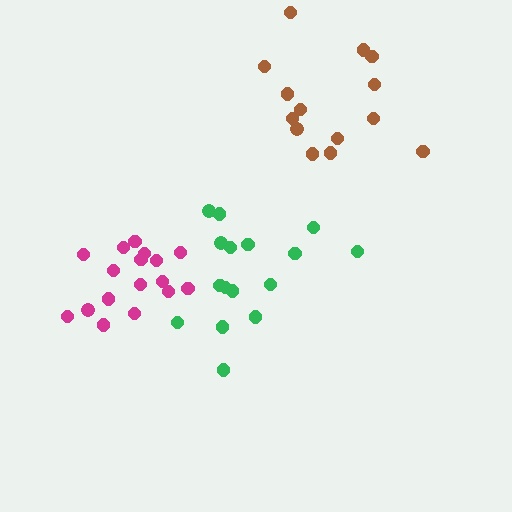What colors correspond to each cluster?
The clusters are colored: green, magenta, brown.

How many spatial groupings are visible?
There are 3 spatial groupings.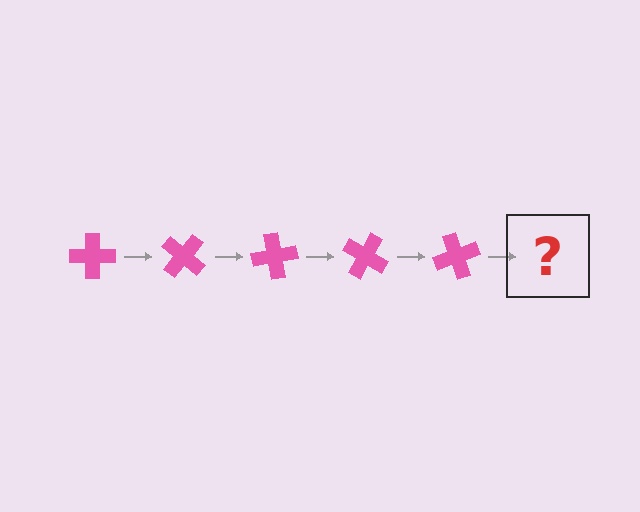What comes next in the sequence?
The next element should be a pink cross rotated 200 degrees.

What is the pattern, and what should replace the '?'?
The pattern is that the cross rotates 40 degrees each step. The '?' should be a pink cross rotated 200 degrees.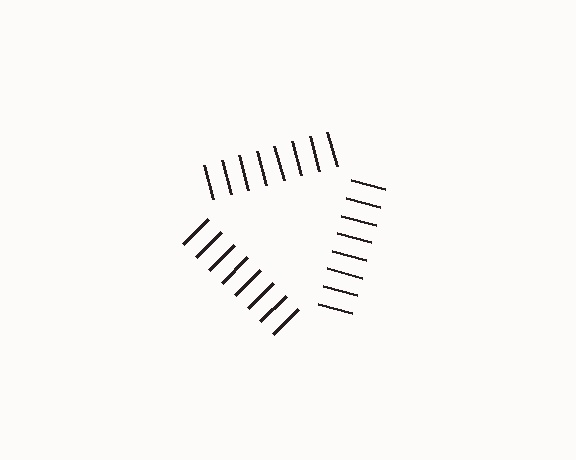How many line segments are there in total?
24 — 8 along each of the 3 edges.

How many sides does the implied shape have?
3 sides — the line-ends trace a triangle.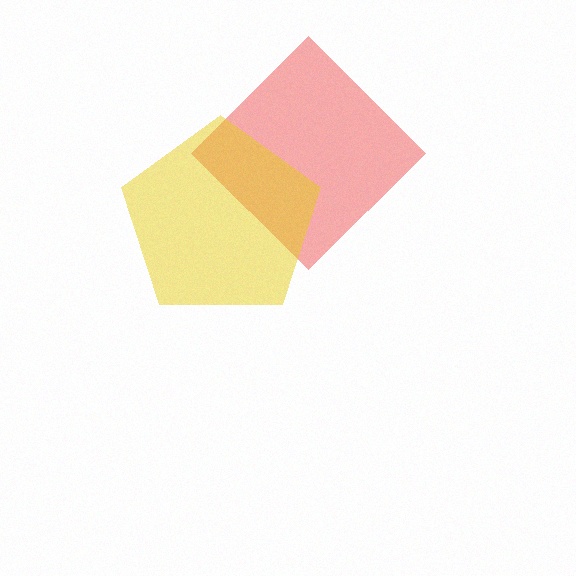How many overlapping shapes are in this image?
There are 2 overlapping shapes in the image.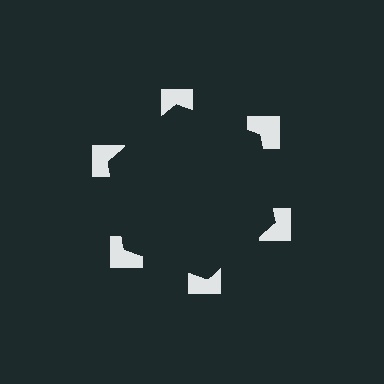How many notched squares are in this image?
There are 6 — one at each vertex of the illusory hexagon.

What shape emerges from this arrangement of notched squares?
An illusory hexagon — its edges are inferred from the aligned wedge cuts in the notched squares, not physically drawn.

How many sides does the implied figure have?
6 sides.